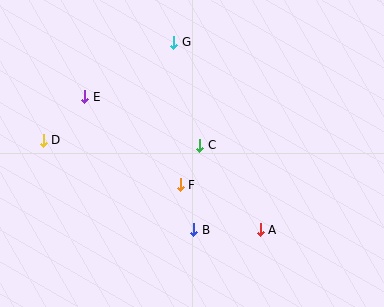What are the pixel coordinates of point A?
Point A is at (260, 230).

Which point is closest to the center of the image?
Point C at (200, 145) is closest to the center.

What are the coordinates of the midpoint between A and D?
The midpoint between A and D is at (152, 185).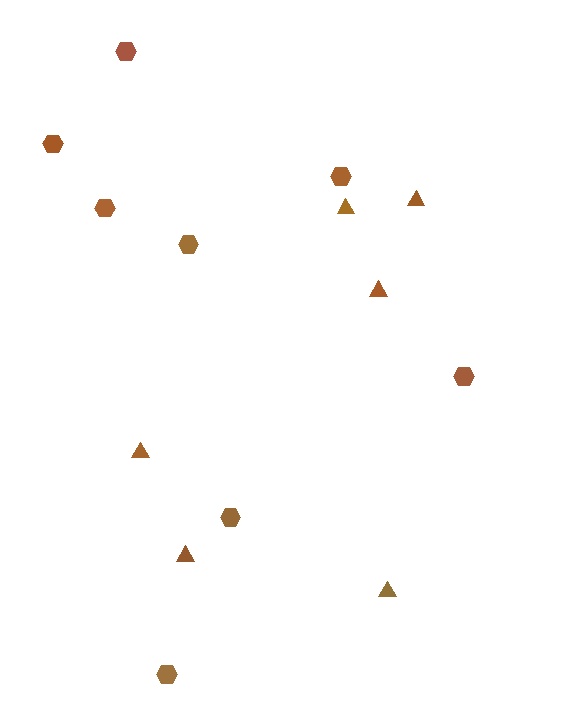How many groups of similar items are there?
There are 2 groups: one group of hexagons (8) and one group of triangles (6).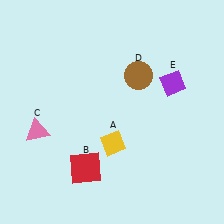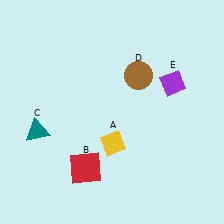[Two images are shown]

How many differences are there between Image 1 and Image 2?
There is 1 difference between the two images.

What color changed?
The triangle (C) changed from pink in Image 1 to teal in Image 2.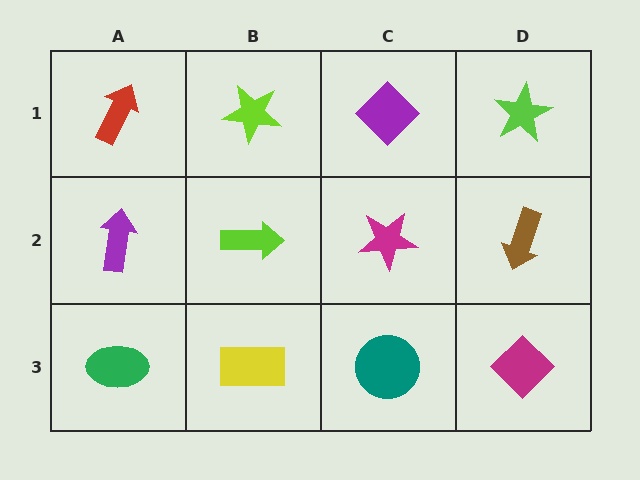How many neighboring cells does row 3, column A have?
2.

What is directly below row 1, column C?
A magenta star.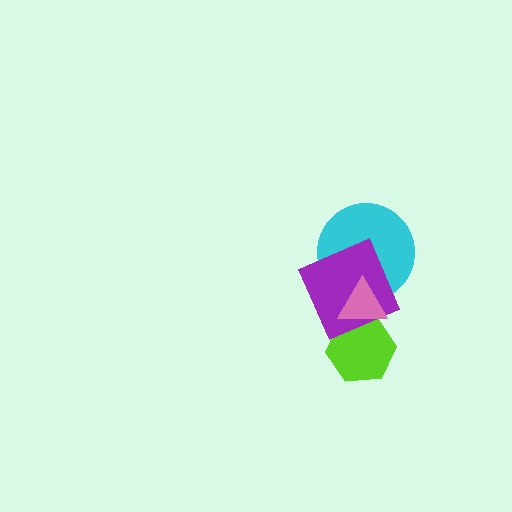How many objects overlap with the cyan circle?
2 objects overlap with the cyan circle.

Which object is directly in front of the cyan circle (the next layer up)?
The purple square is directly in front of the cyan circle.